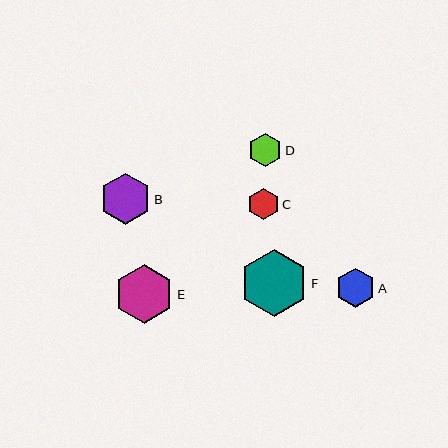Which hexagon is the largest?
Hexagon F is the largest with a size of approximately 67 pixels.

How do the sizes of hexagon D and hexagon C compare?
Hexagon D and hexagon C are approximately the same size.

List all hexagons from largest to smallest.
From largest to smallest: F, E, B, A, D, C.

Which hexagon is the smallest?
Hexagon C is the smallest with a size of approximately 32 pixels.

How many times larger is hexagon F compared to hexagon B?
Hexagon F is approximately 1.3 times the size of hexagon B.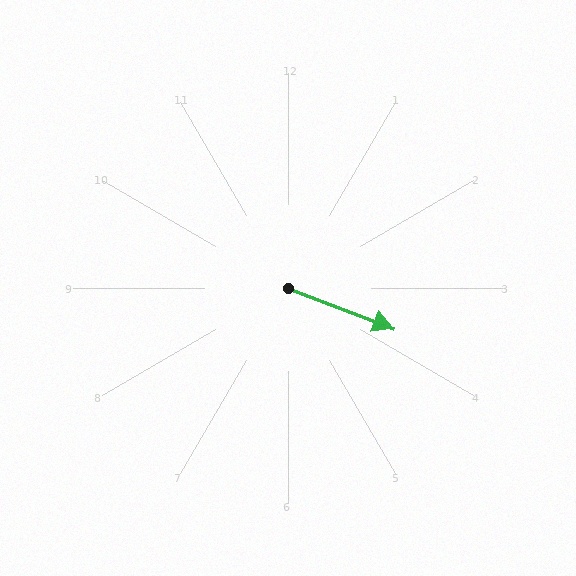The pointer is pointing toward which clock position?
Roughly 4 o'clock.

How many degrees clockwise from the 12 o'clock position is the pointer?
Approximately 111 degrees.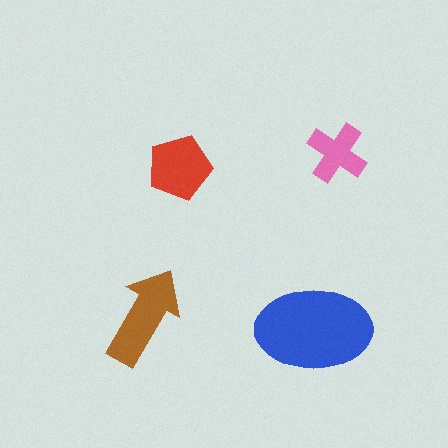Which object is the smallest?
The pink cross.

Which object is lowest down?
The blue ellipse is bottommost.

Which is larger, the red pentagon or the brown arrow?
The brown arrow.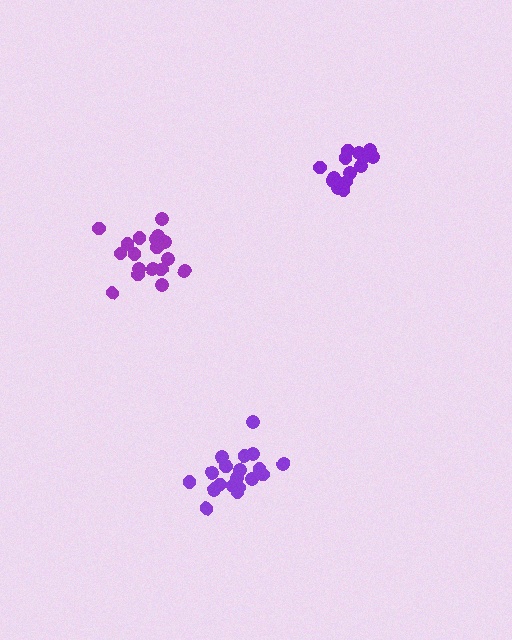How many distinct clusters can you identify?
There are 3 distinct clusters.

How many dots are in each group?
Group 1: 20 dots, Group 2: 15 dots, Group 3: 18 dots (53 total).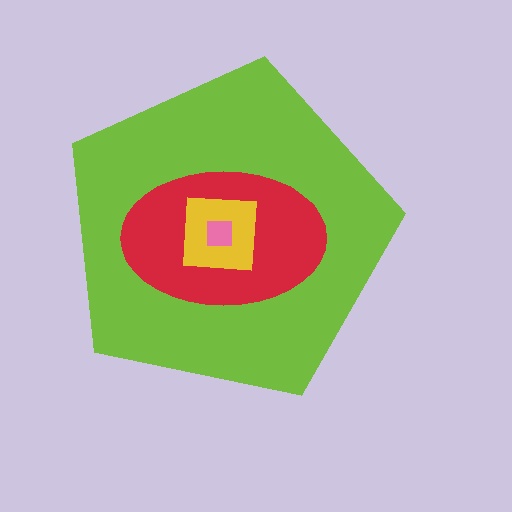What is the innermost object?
The pink square.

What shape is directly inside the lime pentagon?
The red ellipse.